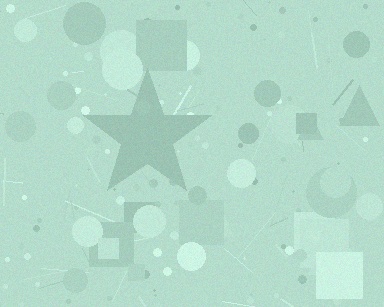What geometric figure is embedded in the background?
A star is embedded in the background.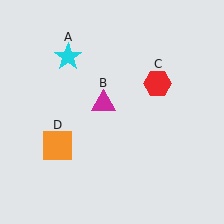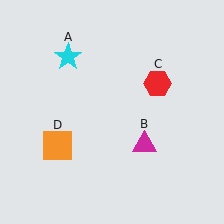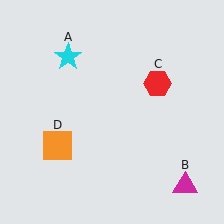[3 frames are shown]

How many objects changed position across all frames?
1 object changed position: magenta triangle (object B).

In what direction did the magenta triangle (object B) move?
The magenta triangle (object B) moved down and to the right.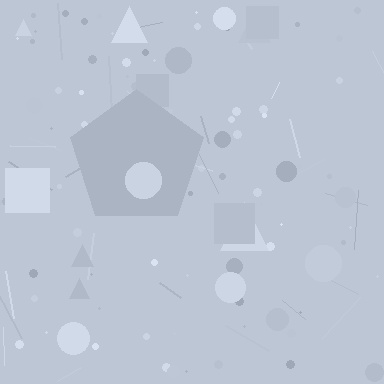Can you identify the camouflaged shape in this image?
The camouflaged shape is a pentagon.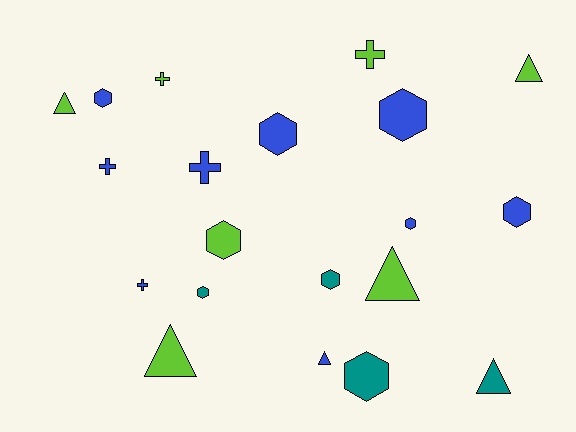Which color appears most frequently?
Blue, with 9 objects.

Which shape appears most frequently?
Hexagon, with 9 objects.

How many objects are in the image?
There are 20 objects.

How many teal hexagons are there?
There are 3 teal hexagons.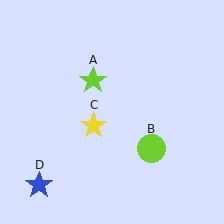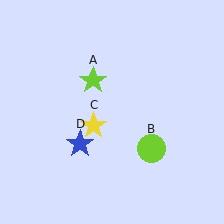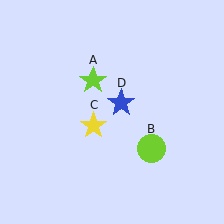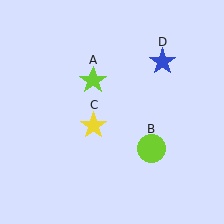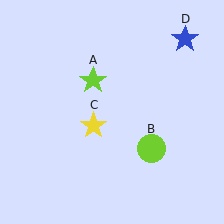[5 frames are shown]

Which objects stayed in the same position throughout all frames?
Lime star (object A) and lime circle (object B) and yellow star (object C) remained stationary.